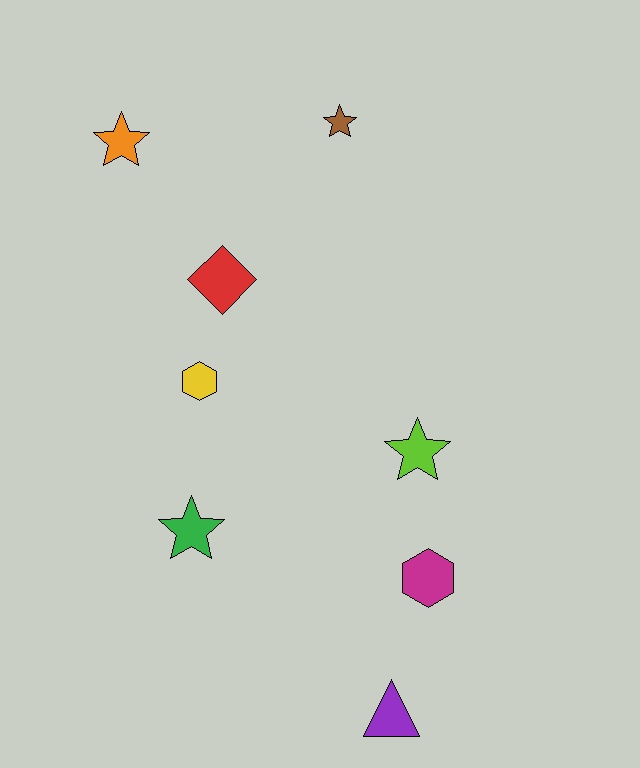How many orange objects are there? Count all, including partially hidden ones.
There is 1 orange object.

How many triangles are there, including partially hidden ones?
There is 1 triangle.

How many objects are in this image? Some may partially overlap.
There are 8 objects.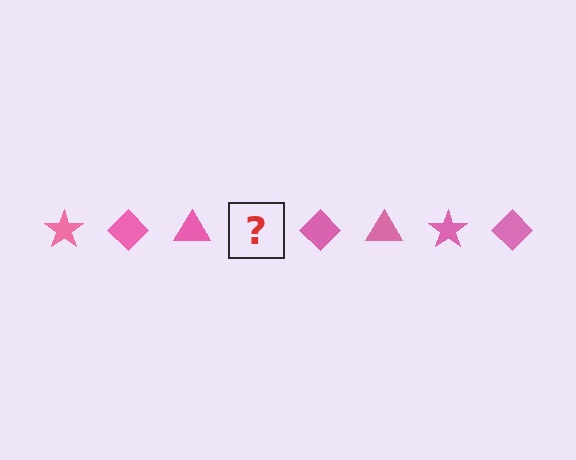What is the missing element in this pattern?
The missing element is a pink star.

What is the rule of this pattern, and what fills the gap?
The rule is that the pattern cycles through star, diamond, triangle shapes in pink. The gap should be filled with a pink star.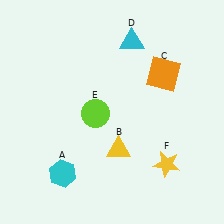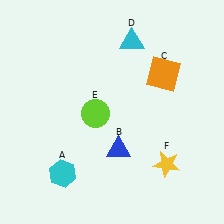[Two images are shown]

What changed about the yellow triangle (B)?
In Image 1, B is yellow. In Image 2, it changed to blue.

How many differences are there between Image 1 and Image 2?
There is 1 difference between the two images.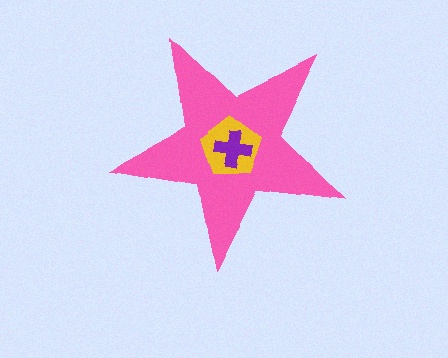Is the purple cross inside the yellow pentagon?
Yes.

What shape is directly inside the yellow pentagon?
The purple cross.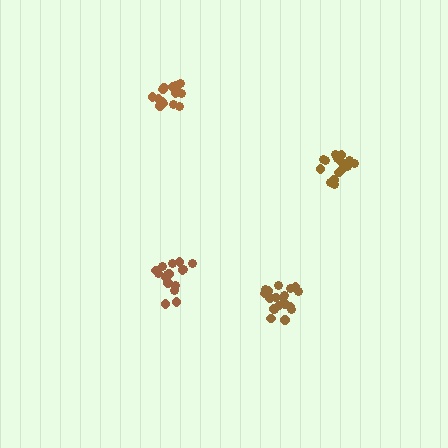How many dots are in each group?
Group 1: 17 dots, Group 2: 20 dots, Group 3: 17 dots, Group 4: 17 dots (71 total).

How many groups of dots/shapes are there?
There are 4 groups.